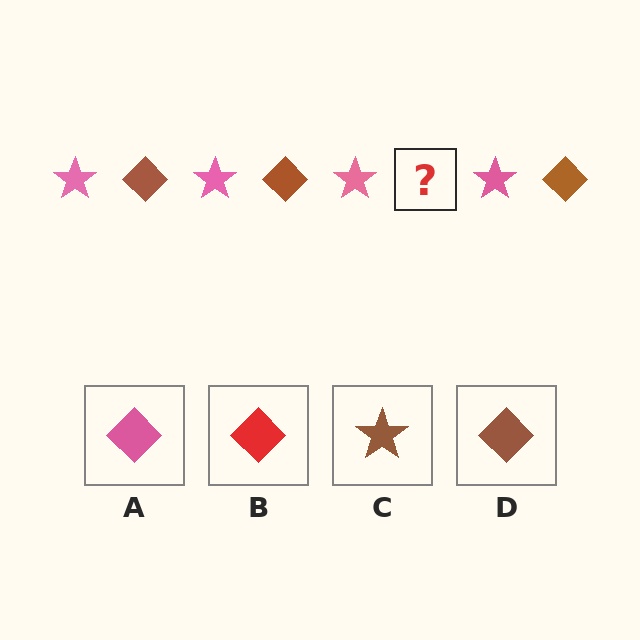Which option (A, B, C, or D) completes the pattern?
D.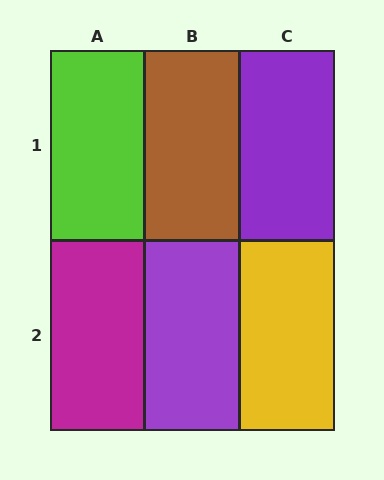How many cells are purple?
2 cells are purple.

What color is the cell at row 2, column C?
Yellow.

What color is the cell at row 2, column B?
Purple.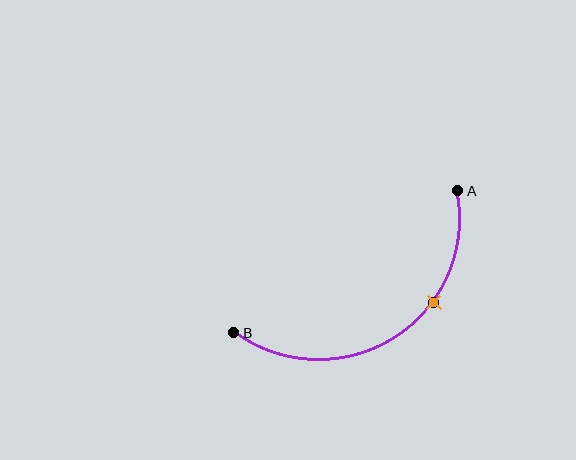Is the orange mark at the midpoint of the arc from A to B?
No. The orange mark lies on the arc but is closer to endpoint A. The arc midpoint would be at the point on the curve equidistant along the arc from both A and B.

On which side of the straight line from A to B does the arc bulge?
The arc bulges below the straight line connecting A and B.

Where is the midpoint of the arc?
The arc midpoint is the point on the curve farthest from the straight line joining A and B. It sits below that line.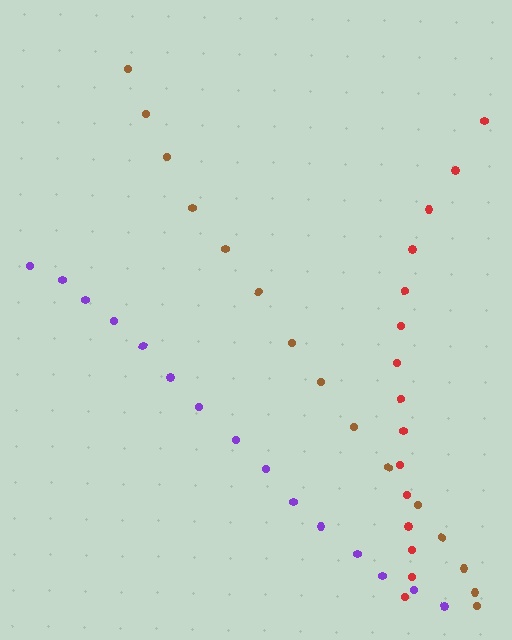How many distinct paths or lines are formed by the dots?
There are 3 distinct paths.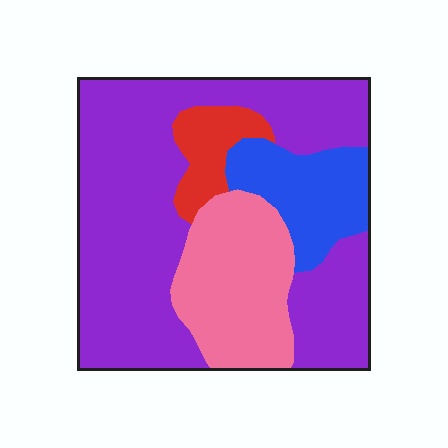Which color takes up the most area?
Purple, at roughly 60%.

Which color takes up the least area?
Red, at roughly 5%.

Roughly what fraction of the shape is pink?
Pink covers 21% of the shape.